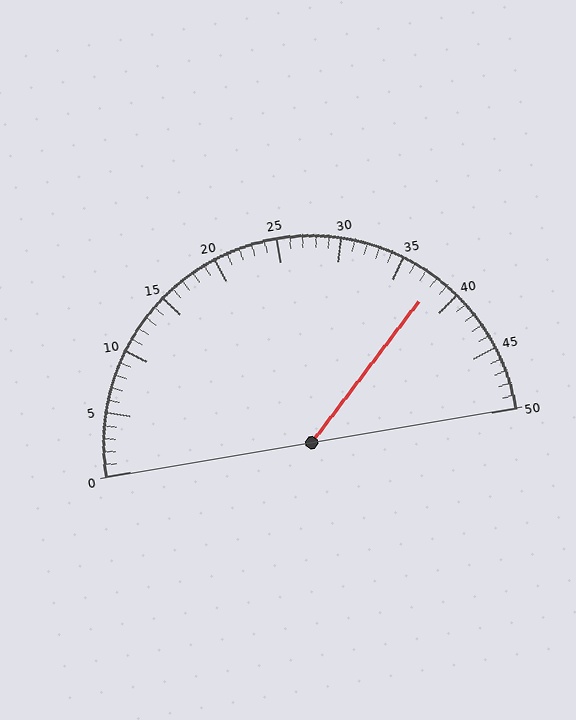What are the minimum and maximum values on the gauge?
The gauge ranges from 0 to 50.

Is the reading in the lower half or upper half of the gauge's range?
The reading is in the upper half of the range (0 to 50).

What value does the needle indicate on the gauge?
The needle indicates approximately 38.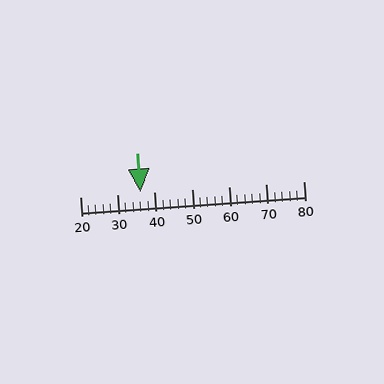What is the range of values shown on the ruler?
The ruler shows values from 20 to 80.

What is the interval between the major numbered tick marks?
The major tick marks are spaced 10 units apart.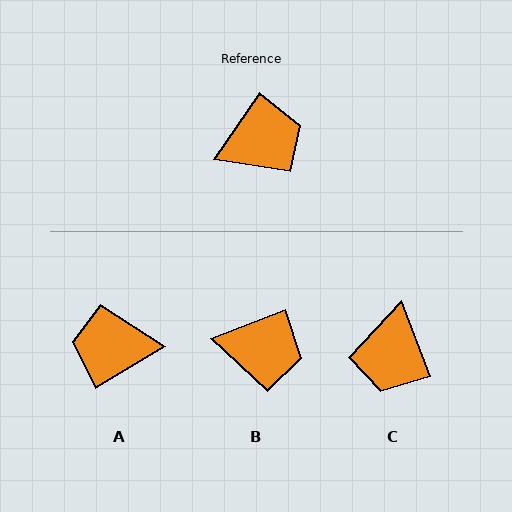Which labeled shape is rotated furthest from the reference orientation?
A, about 155 degrees away.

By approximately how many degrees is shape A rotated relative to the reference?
Approximately 155 degrees counter-clockwise.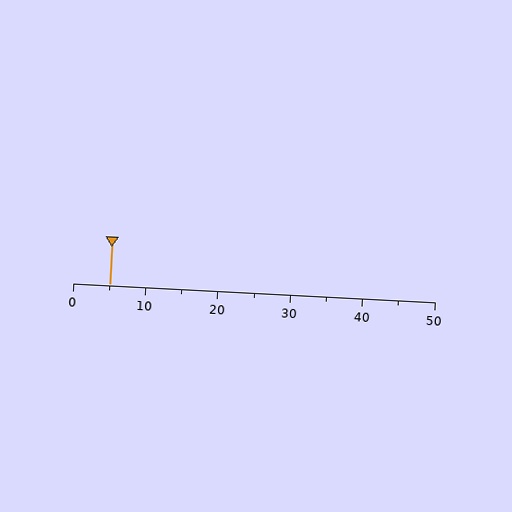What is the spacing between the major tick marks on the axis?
The major ticks are spaced 10 apart.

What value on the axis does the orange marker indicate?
The marker indicates approximately 5.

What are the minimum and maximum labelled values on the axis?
The axis runs from 0 to 50.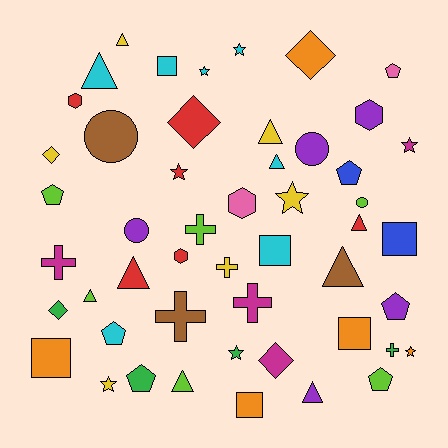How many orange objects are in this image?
There are 5 orange objects.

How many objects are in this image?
There are 50 objects.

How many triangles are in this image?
There are 10 triangles.